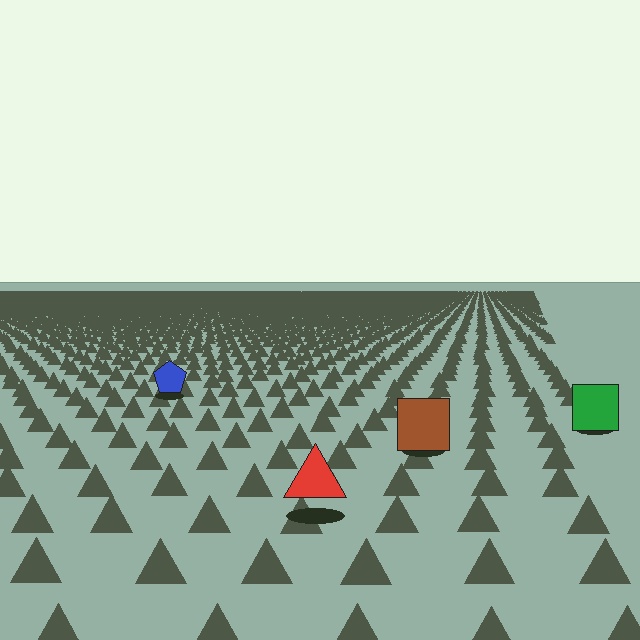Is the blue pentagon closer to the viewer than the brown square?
No. The brown square is closer — you can tell from the texture gradient: the ground texture is coarser near it.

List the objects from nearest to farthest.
From nearest to farthest: the red triangle, the brown square, the green square, the blue pentagon.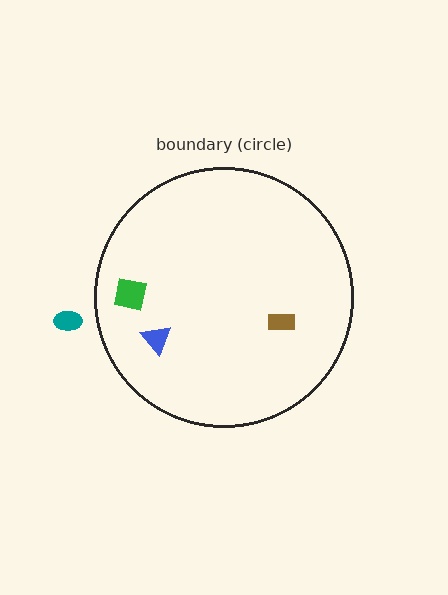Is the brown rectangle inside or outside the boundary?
Inside.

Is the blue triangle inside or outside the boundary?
Inside.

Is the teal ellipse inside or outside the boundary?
Outside.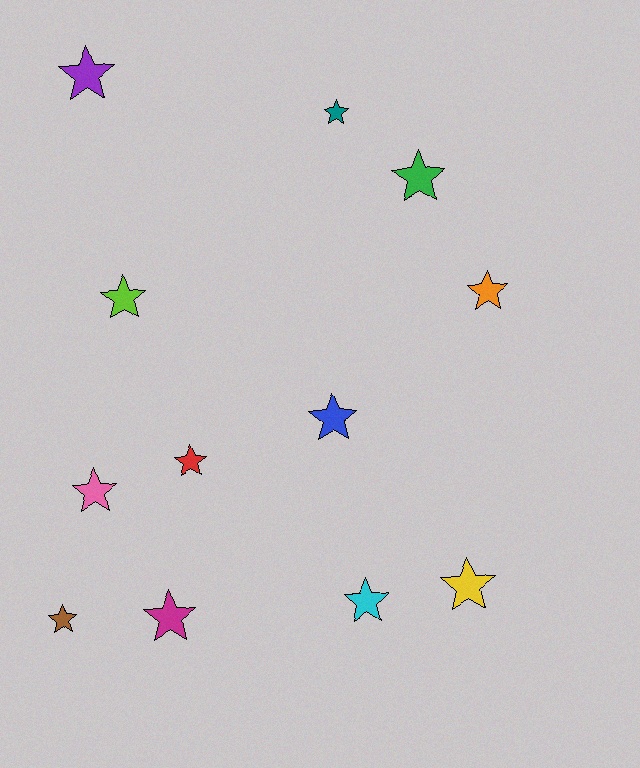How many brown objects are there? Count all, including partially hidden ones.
There is 1 brown object.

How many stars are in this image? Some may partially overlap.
There are 12 stars.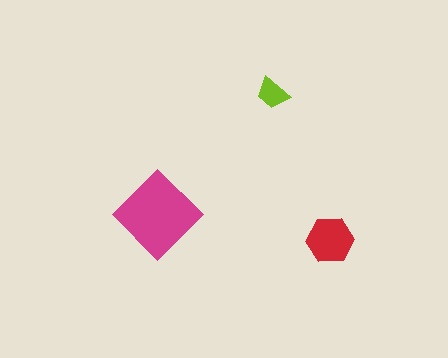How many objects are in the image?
There are 3 objects in the image.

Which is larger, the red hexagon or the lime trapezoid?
The red hexagon.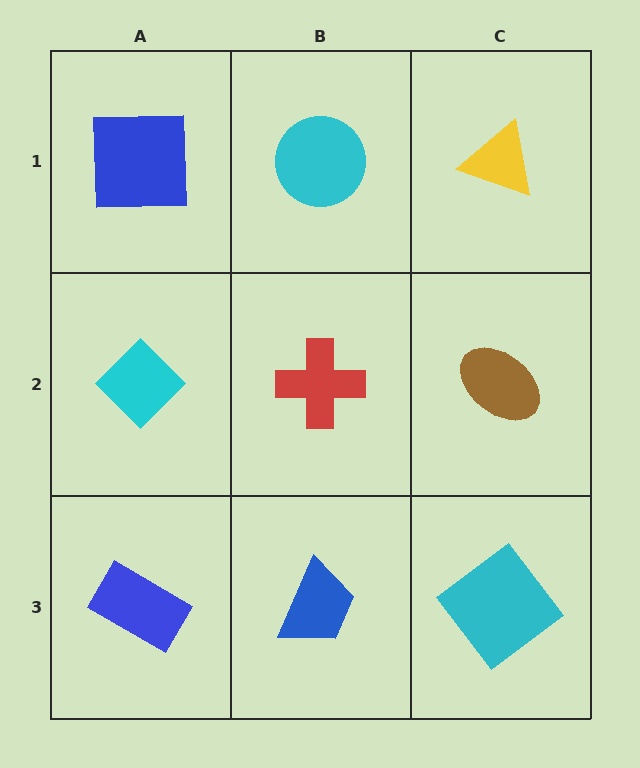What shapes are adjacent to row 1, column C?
A brown ellipse (row 2, column C), a cyan circle (row 1, column B).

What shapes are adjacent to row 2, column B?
A cyan circle (row 1, column B), a blue trapezoid (row 3, column B), a cyan diamond (row 2, column A), a brown ellipse (row 2, column C).